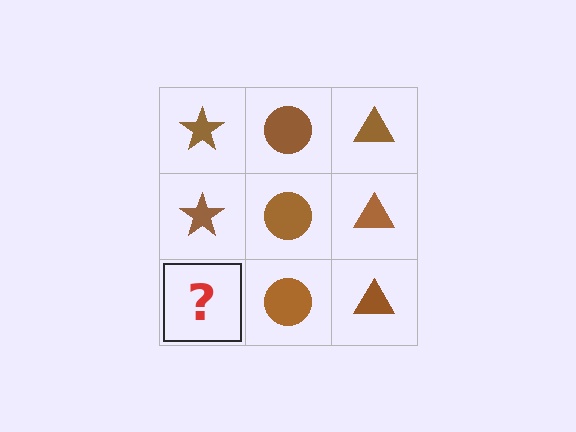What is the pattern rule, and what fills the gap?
The rule is that each column has a consistent shape. The gap should be filled with a brown star.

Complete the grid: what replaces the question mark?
The question mark should be replaced with a brown star.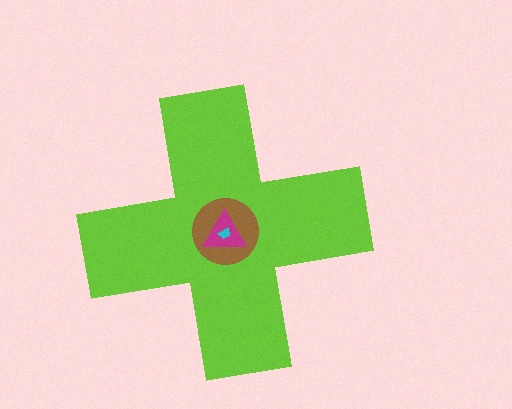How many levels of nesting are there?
4.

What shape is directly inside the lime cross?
The brown circle.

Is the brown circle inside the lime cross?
Yes.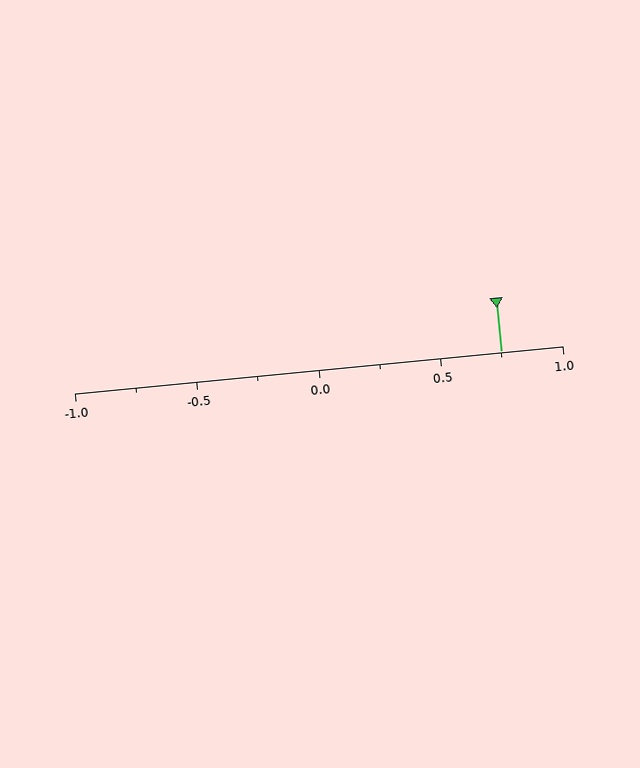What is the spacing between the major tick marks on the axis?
The major ticks are spaced 0.5 apart.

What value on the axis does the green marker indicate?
The marker indicates approximately 0.75.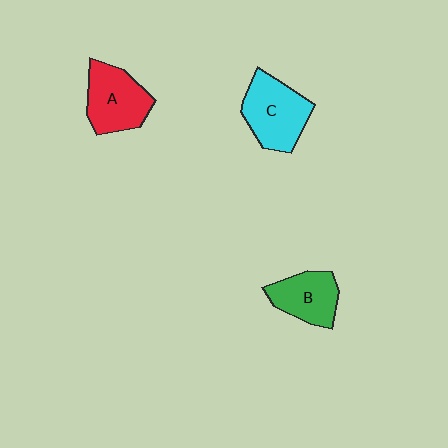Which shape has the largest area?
Shape C (cyan).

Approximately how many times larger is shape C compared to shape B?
Approximately 1.3 times.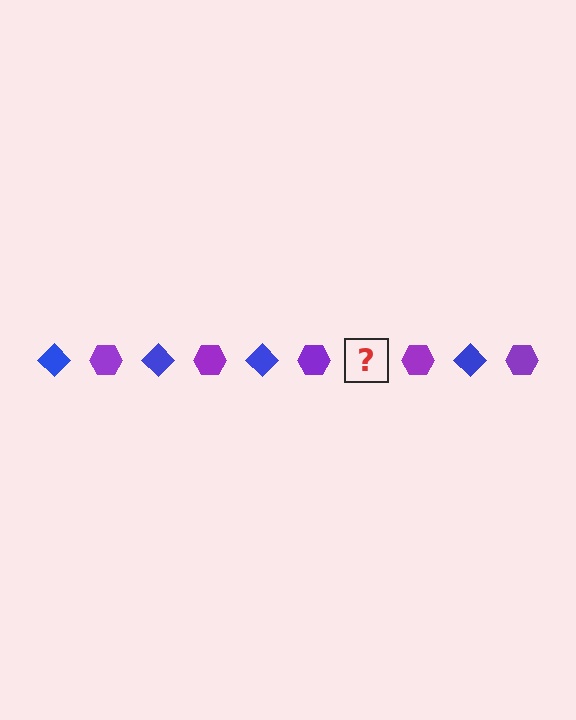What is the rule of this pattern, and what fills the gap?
The rule is that the pattern alternates between blue diamond and purple hexagon. The gap should be filled with a blue diamond.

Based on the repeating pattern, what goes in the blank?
The blank should be a blue diamond.